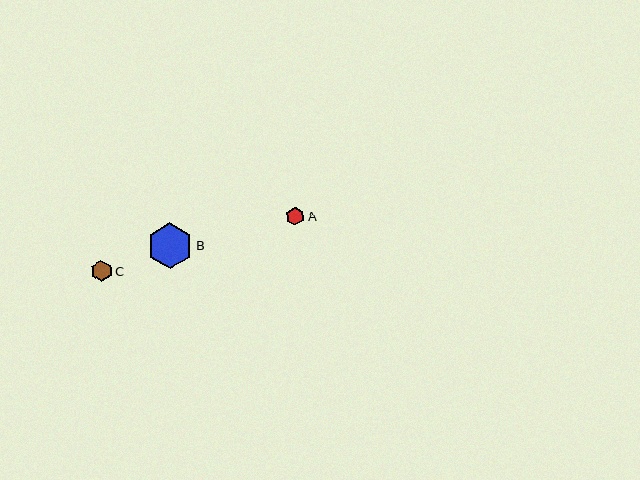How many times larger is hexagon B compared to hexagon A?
Hexagon B is approximately 2.5 times the size of hexagon A.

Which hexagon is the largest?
Hexagon B is the largest with a size of approximately 46 pixels.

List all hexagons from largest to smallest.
From largest to smallest: B, C, A.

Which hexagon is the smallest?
Hexagon A is the smallest with a size of approximately 18 pixels.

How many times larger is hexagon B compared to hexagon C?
Hexagon B is approximately 2.2 times the size of hexagon C.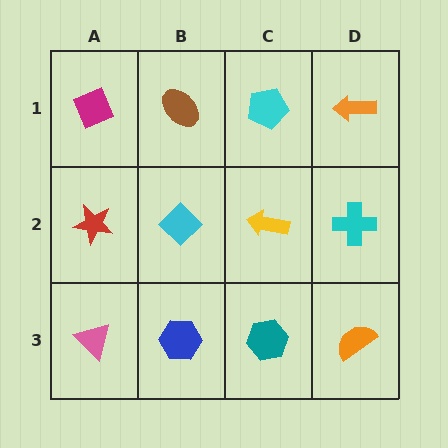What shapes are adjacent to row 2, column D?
An orange arrow (row 1, column D), an orange semicircle (row 3, column D), a yellow arrow (row 2, column C).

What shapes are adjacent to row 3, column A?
A red star (row 2, column A), a blue hexagon (row 3, column B).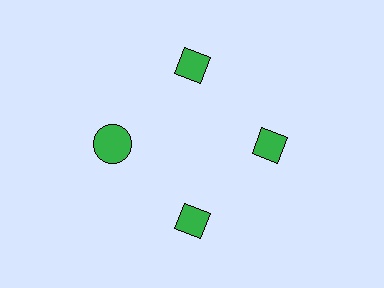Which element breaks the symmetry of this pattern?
The green circle at roughly the 9 o'clock position breaks the symmetry. All other shapes are green diamonds.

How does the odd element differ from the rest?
It has a different shape: circle instead of diamond.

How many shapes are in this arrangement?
There are 4 shapes arranged in a ring pattern.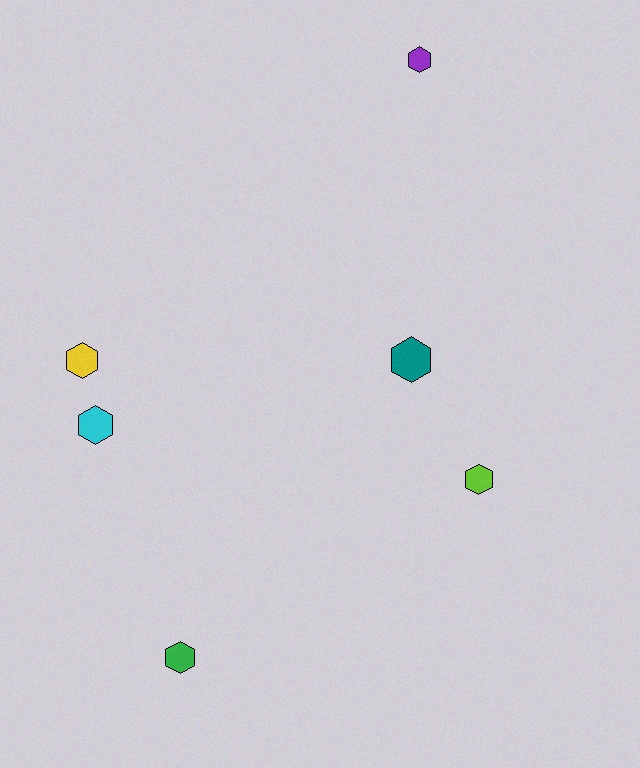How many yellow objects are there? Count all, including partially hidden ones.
There is 1 yellow object.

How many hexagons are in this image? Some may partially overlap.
There are 6 hexagons.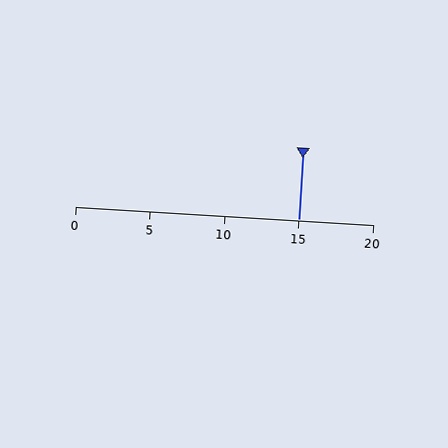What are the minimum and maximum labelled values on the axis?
The axis runs from 0 to 20.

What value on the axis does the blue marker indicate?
The marker indicates approximately 15.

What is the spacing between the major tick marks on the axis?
The major ticks are spaced 5 apart.